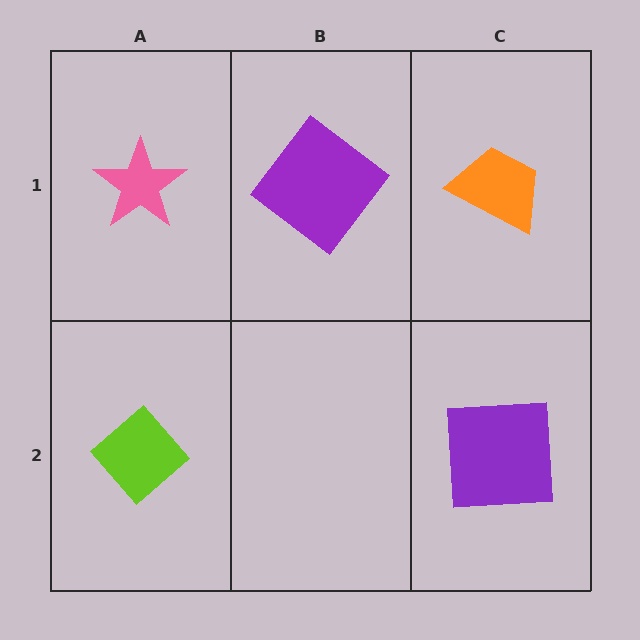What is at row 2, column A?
A lime diamond.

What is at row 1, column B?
A purple diamond.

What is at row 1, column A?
A pink star.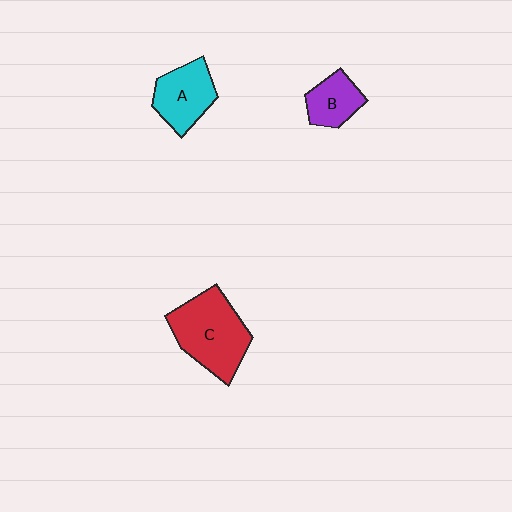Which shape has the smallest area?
Shape B (purple).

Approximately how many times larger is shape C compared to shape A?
Approximately 1.5 times.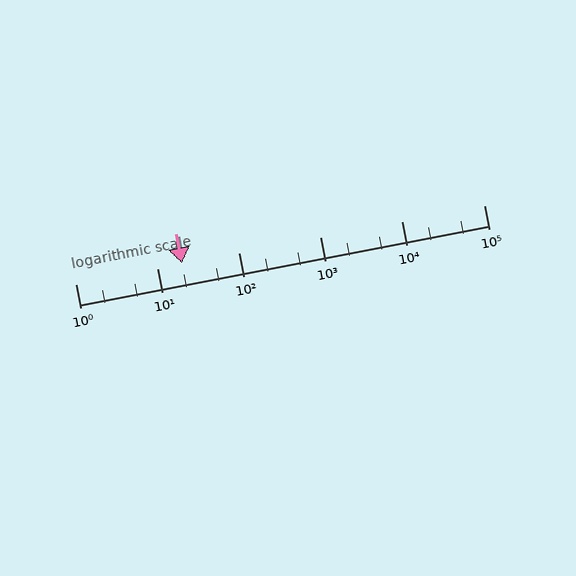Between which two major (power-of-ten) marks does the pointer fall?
The pointer is between 10 and 100.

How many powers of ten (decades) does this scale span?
The scale spans 5 decades, from 1 to 100000.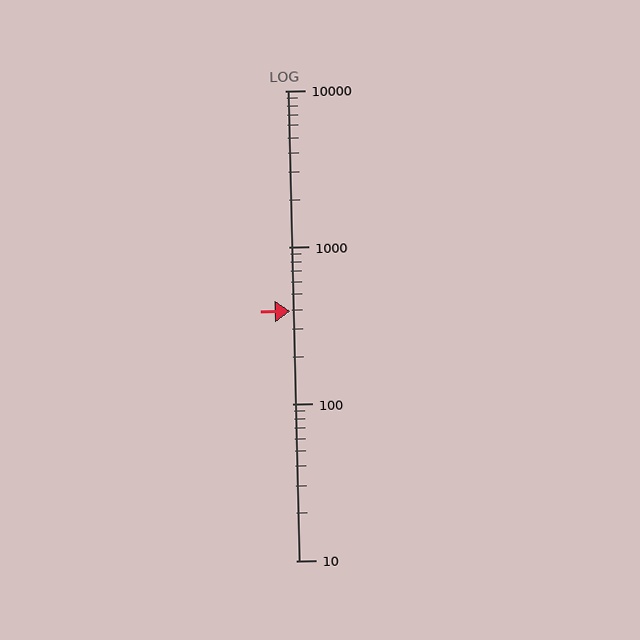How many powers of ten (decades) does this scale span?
The scale spans 3 decades, from 10 to 10000.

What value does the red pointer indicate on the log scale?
The pointer indicates approximately 390.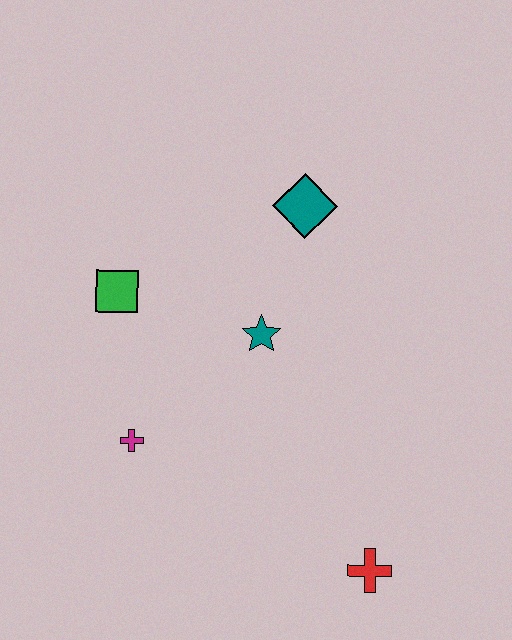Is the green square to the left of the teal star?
Yes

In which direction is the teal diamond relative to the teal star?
The teal diamond is above the teal star.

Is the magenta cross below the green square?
Yes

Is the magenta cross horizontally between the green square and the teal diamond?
Yes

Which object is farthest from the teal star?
The red cross is farthest from the teal star.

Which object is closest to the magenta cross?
The green square is closest to the magenta cross.